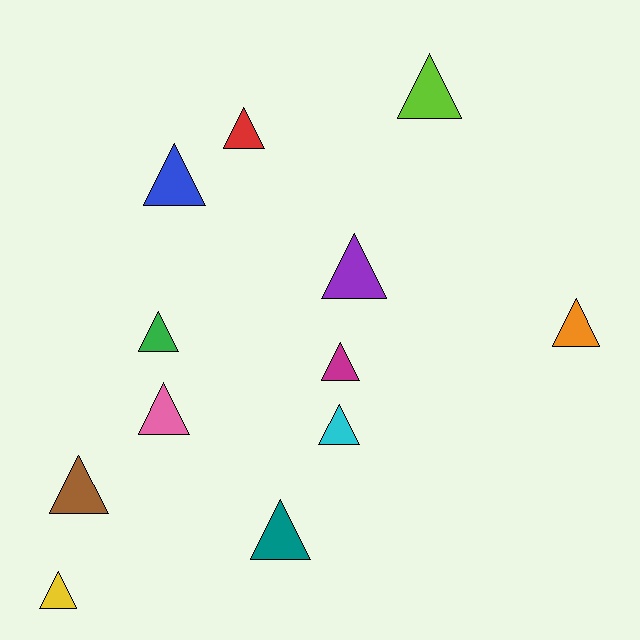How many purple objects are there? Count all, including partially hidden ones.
There is 1 purple object.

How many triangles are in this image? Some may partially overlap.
There are 12 triangles.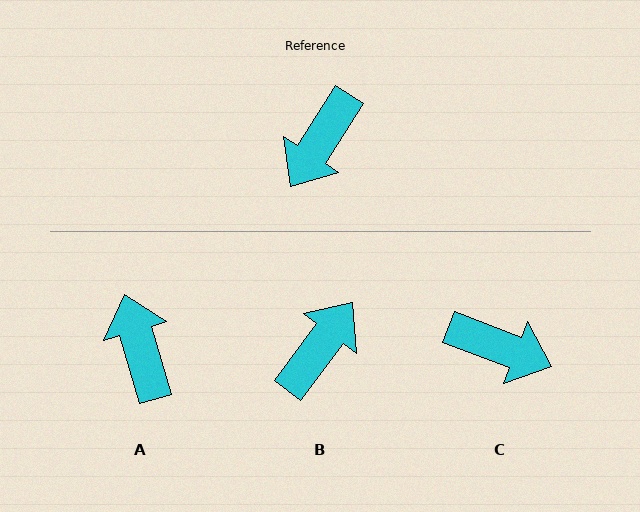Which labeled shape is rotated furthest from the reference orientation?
B, about 176 degrees away.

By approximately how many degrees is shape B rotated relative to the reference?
Approximately 176 degrees counter-clockwise.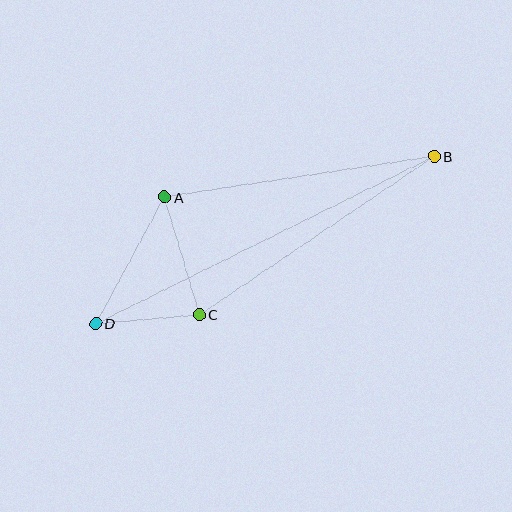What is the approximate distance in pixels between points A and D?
The distance between A and D is approximately 144 pixels.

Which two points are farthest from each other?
Points B and D are farthest from each other.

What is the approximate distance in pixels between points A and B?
The distance between A and B is approximately 273 pixels.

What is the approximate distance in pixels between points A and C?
The distance between A and C is approximately 123 pixels.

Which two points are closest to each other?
Points C and D are closest to each other.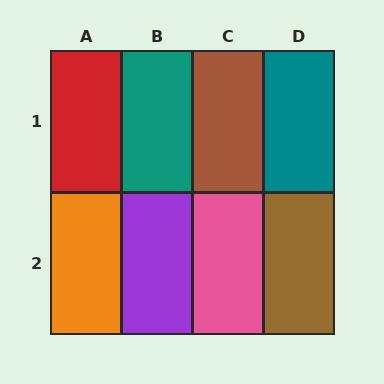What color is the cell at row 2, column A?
Orange.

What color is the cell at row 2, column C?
Pink.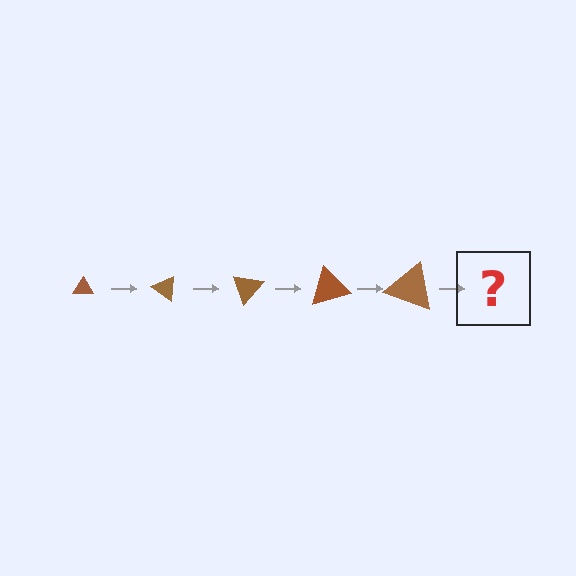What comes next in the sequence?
The next element should be a triangle, larger than the previous one and rotated 175 degrees from the start.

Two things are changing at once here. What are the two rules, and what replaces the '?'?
The two rules are that the triangle grows larger each step and it rotates 35 degrees each step. The '?' should be a triangle, larger than the previous one and rotated 175 degrees from the start.